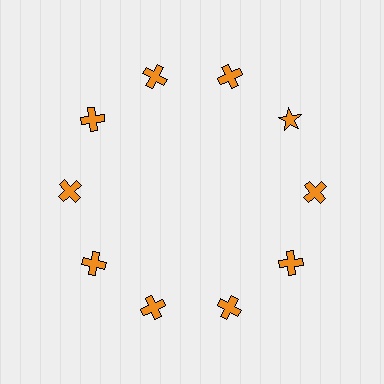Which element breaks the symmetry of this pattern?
The orange star at roughly the 2 o'clock position breaks the symmetry. All other shapes are orange crosses.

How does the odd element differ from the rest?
It has a different shape: star instead of cross.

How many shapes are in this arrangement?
There are 10 shapes arranged in a ring pattern.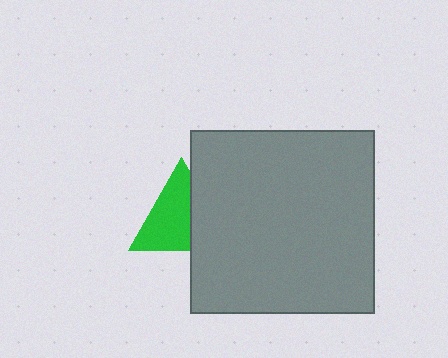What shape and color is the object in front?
The object in front is a gray square.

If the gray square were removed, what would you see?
You would see the complete green triangle.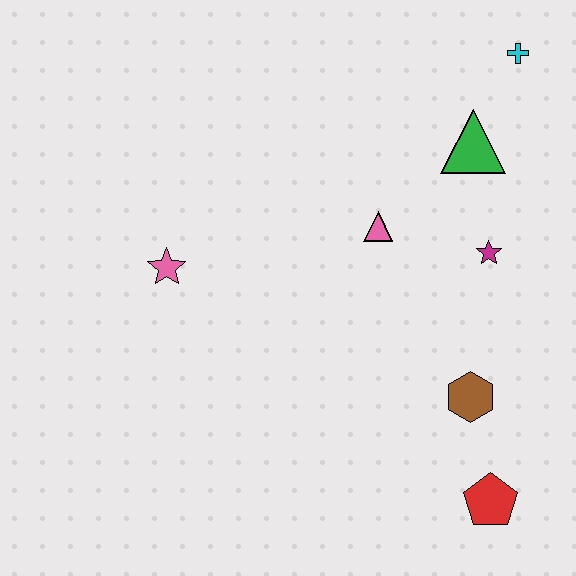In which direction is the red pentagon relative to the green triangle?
The red pentagon is below the green triangle.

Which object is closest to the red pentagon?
The brown hexagon is closest to the red pentagon.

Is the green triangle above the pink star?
Yes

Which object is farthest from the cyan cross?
The red pentagon is farthest from the cyan cross.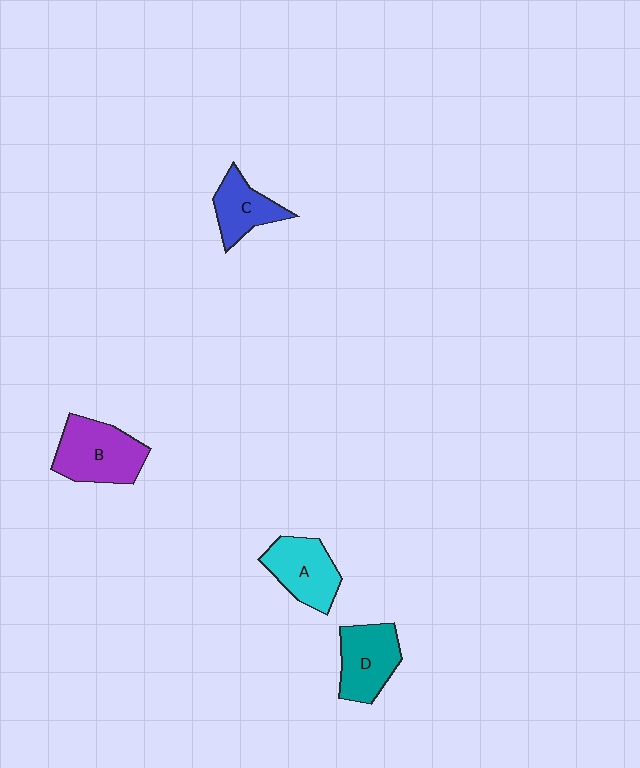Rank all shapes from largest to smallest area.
From largest to smallest: B (purple), D (teal), A (cyan), C (blue).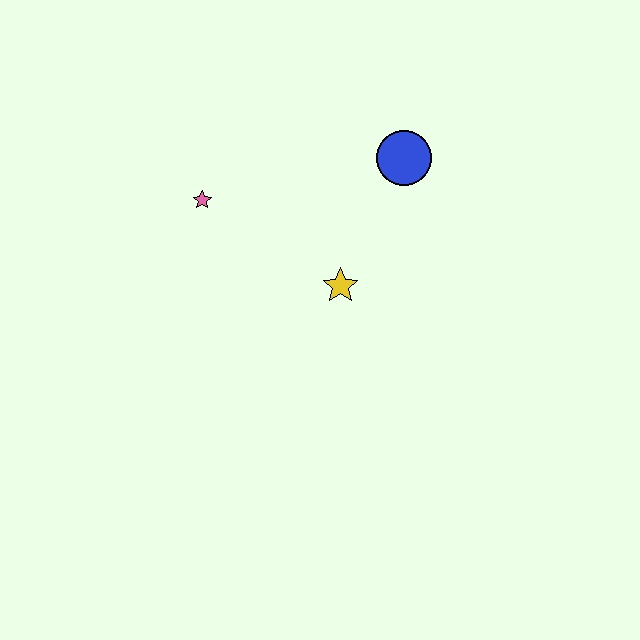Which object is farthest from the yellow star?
The pink star is farthest from the yellow star.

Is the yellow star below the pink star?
Yes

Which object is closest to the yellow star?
The blue circle is closest to the yellow star.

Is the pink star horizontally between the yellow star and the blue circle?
No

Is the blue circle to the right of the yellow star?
Yes